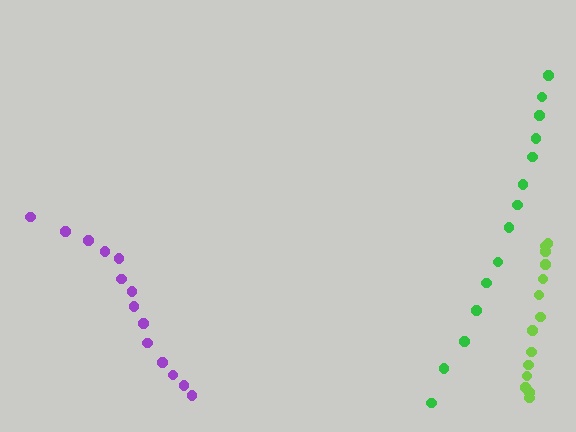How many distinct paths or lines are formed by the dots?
There are 3 distinct paths.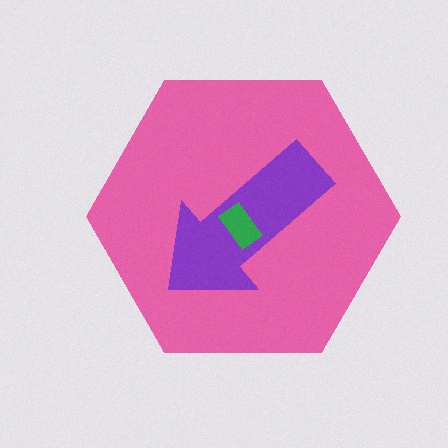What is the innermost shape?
The green rectangle.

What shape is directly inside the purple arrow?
The green rectangle.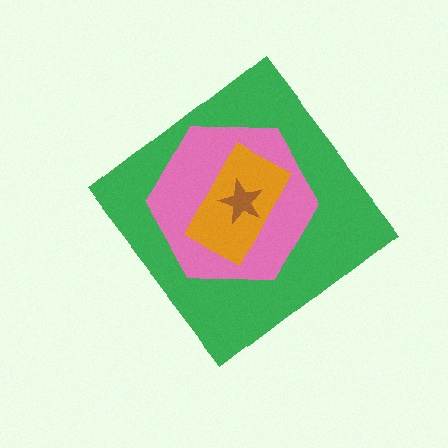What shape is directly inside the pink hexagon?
The orange rectangle.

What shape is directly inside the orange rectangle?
The brown star.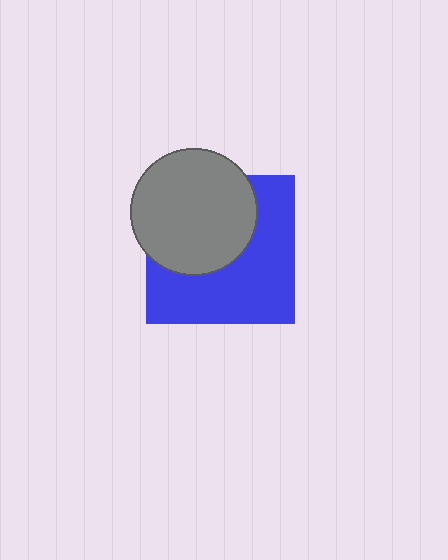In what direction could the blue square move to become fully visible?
The blue square could move toward the lower-right. That would shift it out from behind the gray circle entirely.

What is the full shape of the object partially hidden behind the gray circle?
The partially hidden object is a blue square.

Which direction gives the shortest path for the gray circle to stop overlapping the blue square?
Moving toward the upper-left gives the shortest separation.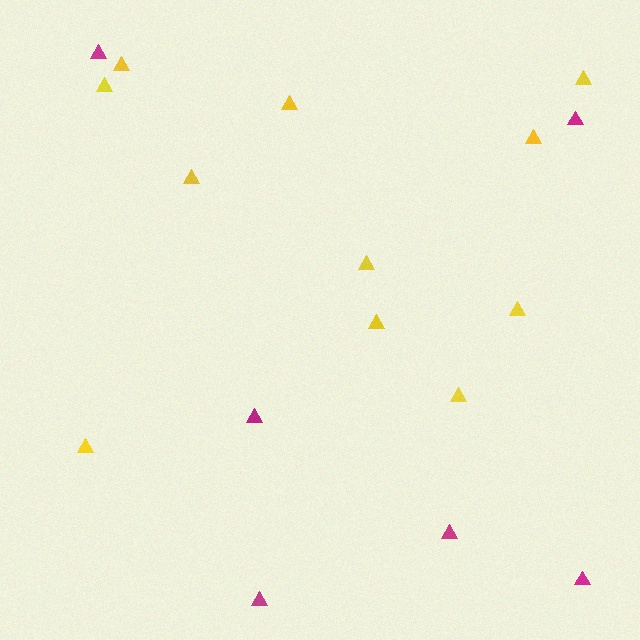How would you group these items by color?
There are 2 groups: one group of magenta triangles (6) and one group of yellow triangles (11).